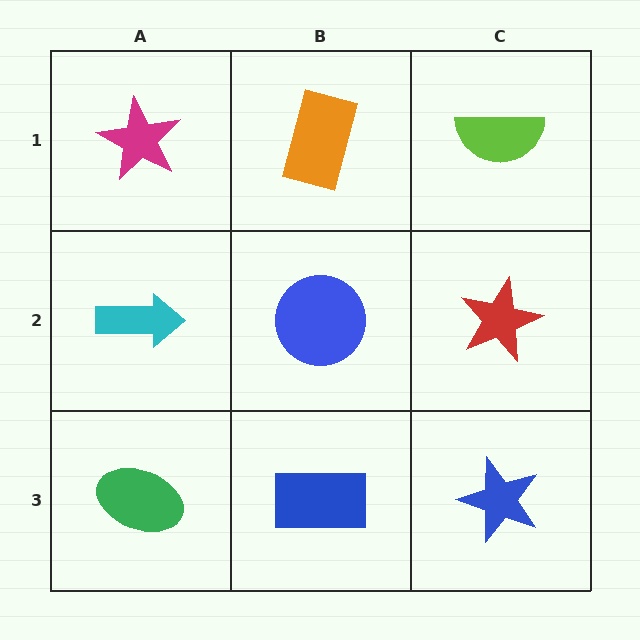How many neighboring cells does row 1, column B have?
3.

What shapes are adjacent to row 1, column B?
A blue circle (row 2, column B), a magenta star (row 1, column A), a lime semicircle (row 1, column C).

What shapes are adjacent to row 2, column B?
An orange rectangle (row 1, column B), a blue rectangle (row 3, column B), a cyan arrow (row 2, column A), a red star (row 2, column C).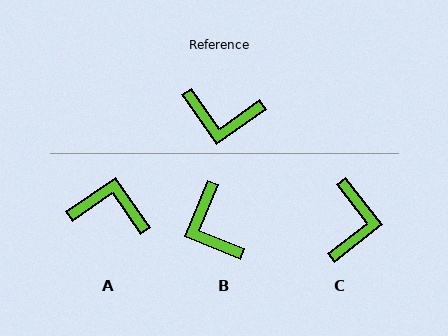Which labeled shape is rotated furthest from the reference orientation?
A, about 179 degrees away.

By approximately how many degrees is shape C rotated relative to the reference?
Approximately 93 degrees counter-clockwise.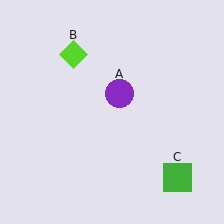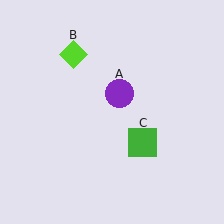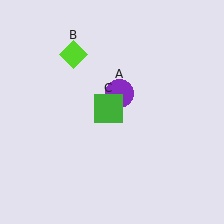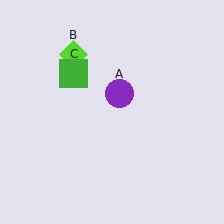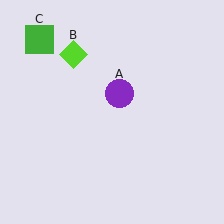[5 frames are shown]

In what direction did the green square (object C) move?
The green square (object C) moved up and to the left.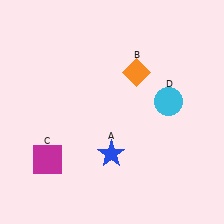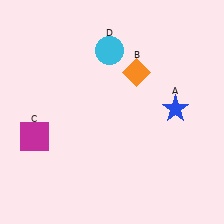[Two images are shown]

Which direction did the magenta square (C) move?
The magenta square (C) moved up.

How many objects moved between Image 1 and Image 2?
3 objects moved between the two images.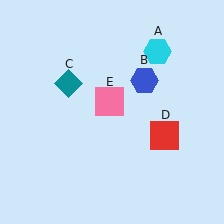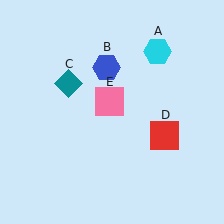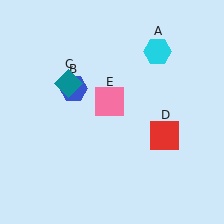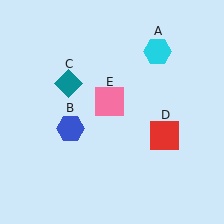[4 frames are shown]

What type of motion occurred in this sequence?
The blue hexagon (object B) rotated counterclockwise around the center of the scene.